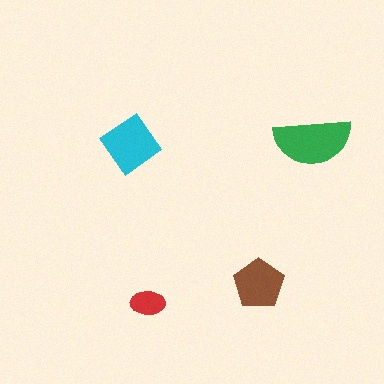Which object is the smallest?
The red ellipse.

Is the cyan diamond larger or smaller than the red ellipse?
Larger.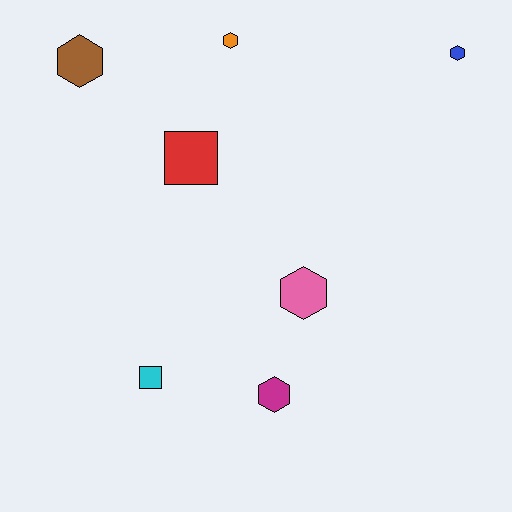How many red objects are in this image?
There is 1 red object.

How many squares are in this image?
There are 2 squares.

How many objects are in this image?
There are 7 objects.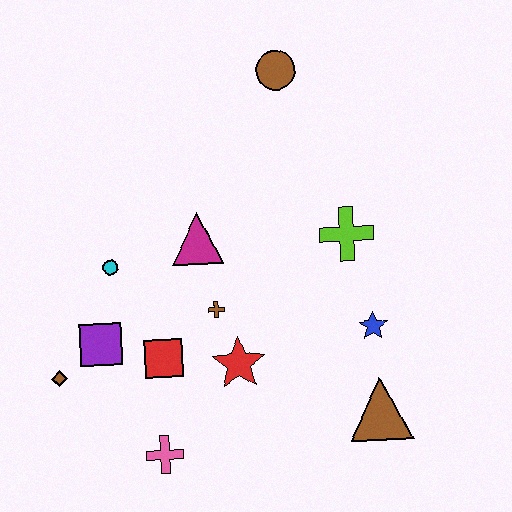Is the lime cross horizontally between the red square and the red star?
No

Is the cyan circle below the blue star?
No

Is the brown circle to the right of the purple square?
Yes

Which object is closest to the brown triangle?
The blue star is closest to the brown triangle.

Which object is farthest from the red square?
The brown circle is farthest from the red square.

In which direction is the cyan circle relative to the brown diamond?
The cyan circle is above the brown diamond.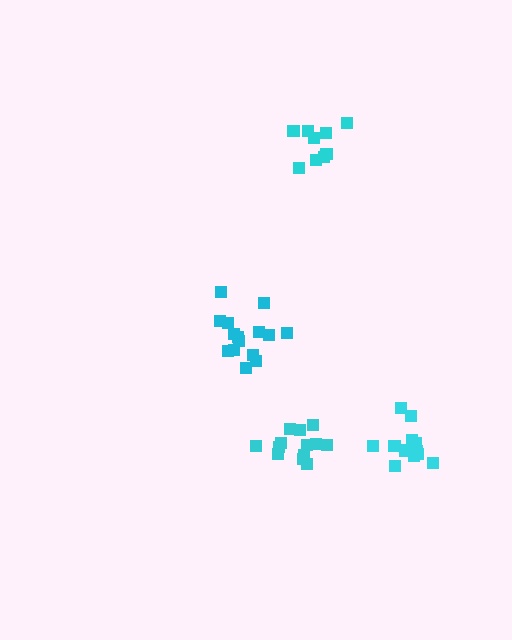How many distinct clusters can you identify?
There are 4 distinct clusters.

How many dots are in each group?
Group 1: 13 dots, Group 2: 9 dots, Group 3: 12 dots, Group 4: 15 dots (49 total).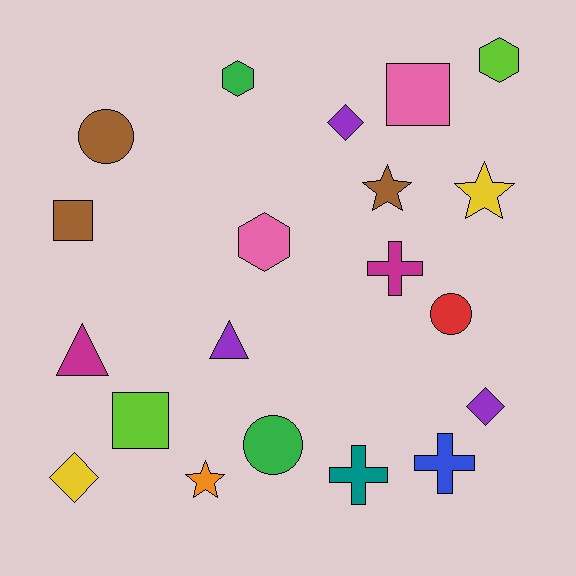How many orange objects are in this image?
There is 1 orange object.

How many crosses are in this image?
There are 3 crosses.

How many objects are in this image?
There are 20 objects.